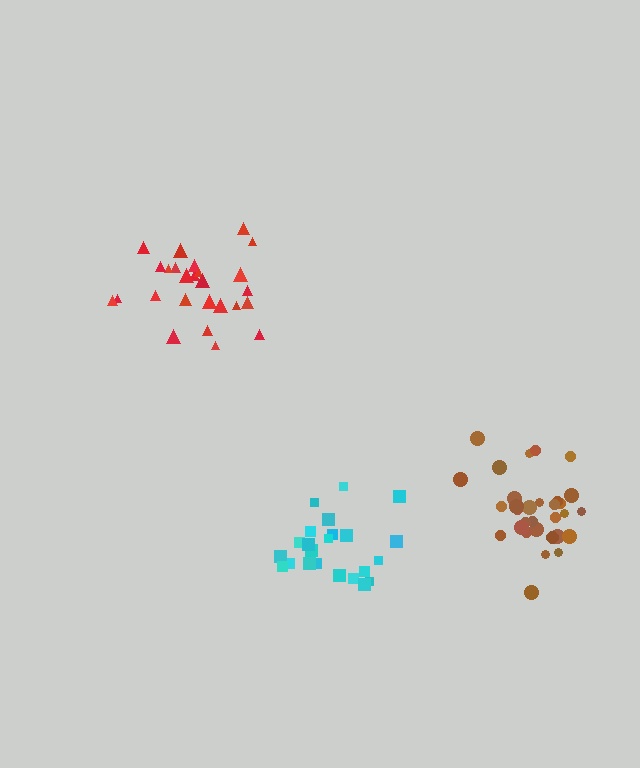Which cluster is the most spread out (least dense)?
Red.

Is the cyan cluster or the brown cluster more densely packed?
Brown.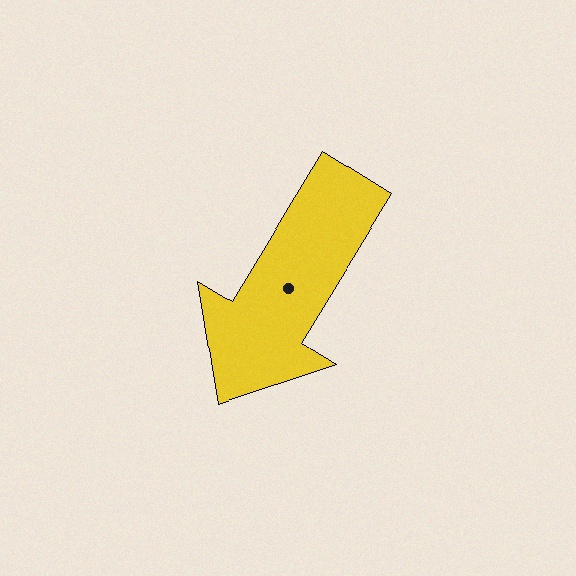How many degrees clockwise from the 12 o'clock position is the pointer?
Approximately 211 degrees.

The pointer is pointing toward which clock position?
Roughly 7 o'clock.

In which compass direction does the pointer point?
Southwest.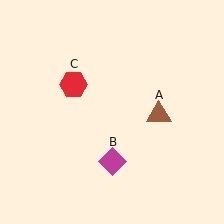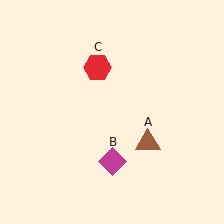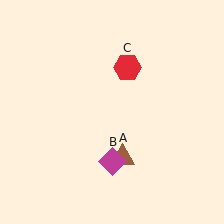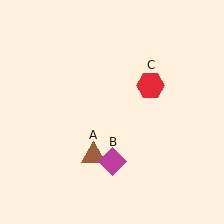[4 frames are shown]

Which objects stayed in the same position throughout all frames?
Magenta diamond (object B) remained stationary.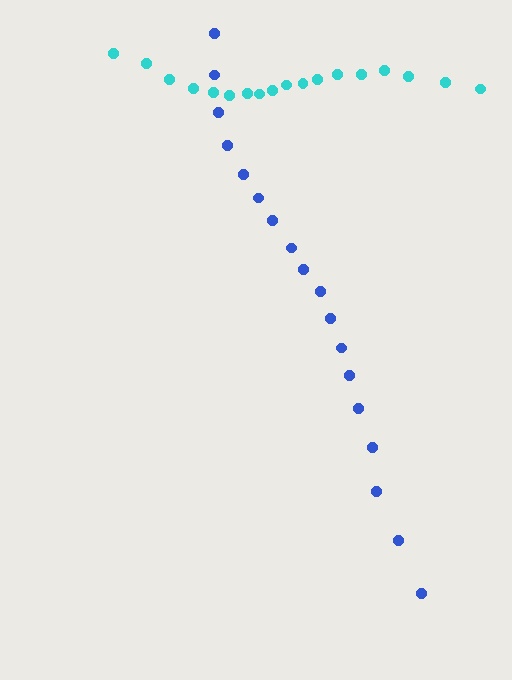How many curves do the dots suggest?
There are 2 distinct paths.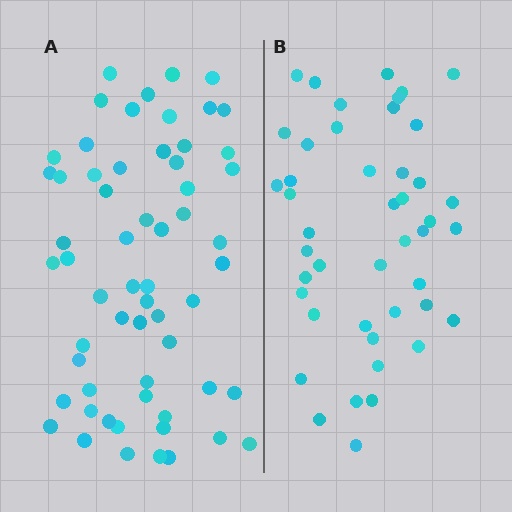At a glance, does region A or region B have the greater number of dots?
Region A (the left region) has more dots.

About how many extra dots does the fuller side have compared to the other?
Region A has approximately 15 more dots than region B.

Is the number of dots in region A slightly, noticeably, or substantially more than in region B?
Region A has noticeably more, but not dramatically so. The ratio is roughly 1.3 to 1.